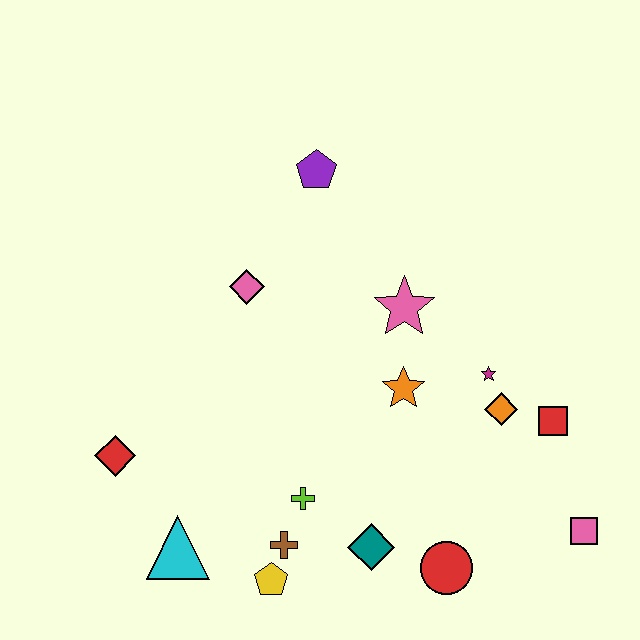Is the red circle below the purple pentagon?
Yes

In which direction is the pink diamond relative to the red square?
The pink diamond is to the left of the red square.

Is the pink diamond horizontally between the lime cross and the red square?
No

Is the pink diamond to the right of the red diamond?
Yes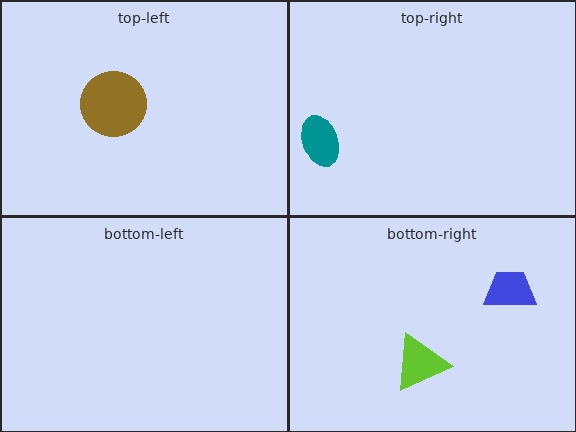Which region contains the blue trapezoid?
The bottom-right region.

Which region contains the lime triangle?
The bottom-right region.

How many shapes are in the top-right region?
1.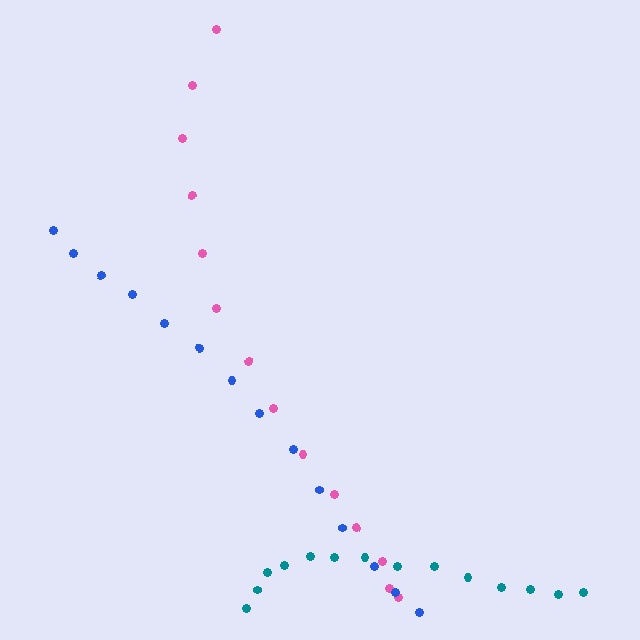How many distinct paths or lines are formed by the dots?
There are 3 distinct paths.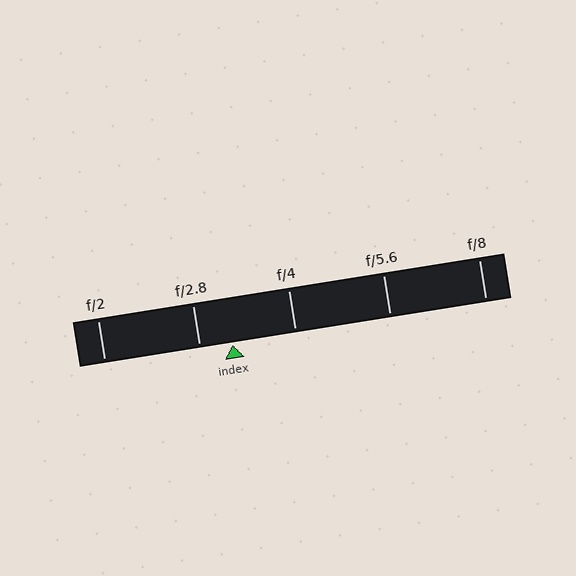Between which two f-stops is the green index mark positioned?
The index mark is between f/2.8 and f/4.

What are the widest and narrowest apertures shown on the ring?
The widest aperture shown is f/2 and the narrowest is f/8.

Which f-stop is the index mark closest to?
The index mark is closest to f/2.8.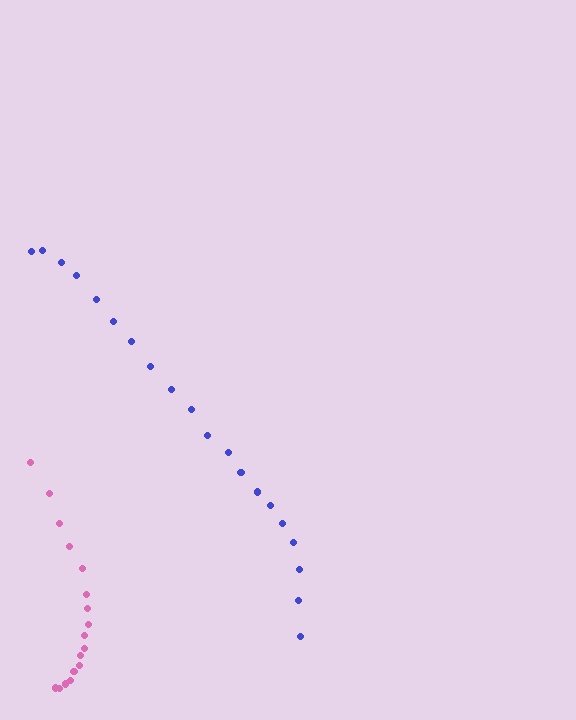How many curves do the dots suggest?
There are 2 distinct paths.